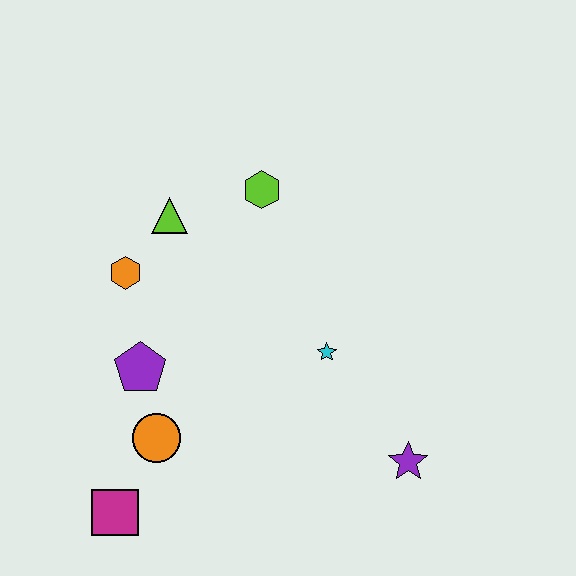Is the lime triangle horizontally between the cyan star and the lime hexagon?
No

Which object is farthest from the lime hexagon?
The magenta square is farthest from the lime hexagon.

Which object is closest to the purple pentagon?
The orange circle is closest to the purple pentagon.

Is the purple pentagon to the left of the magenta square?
No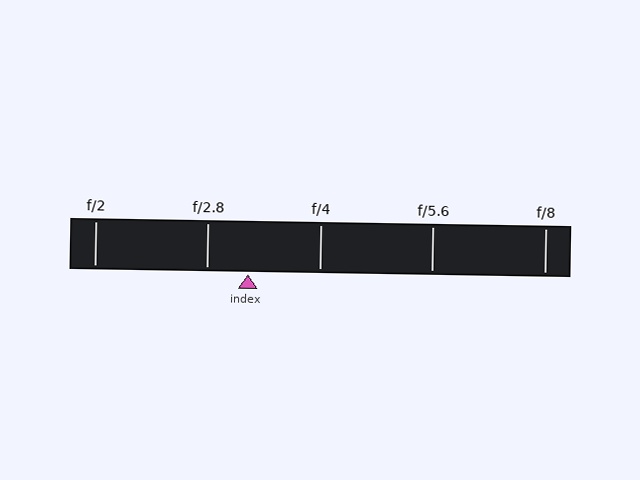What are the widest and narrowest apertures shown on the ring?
The widest aperture shown is f/2 and the narrowest is f/8.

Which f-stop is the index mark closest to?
The index mark is closest to f/2.8.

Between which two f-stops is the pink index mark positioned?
The index mark is between f/2.8 and f/4.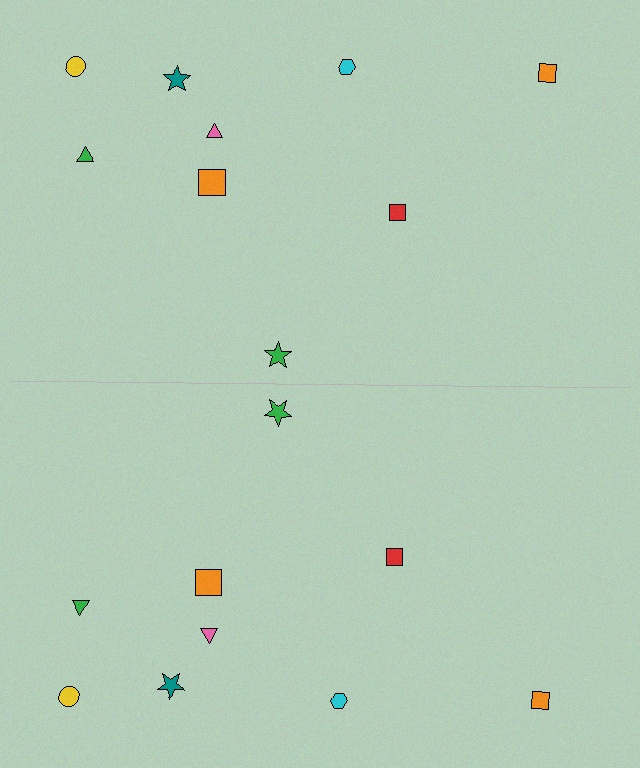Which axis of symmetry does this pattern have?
The pattern has a horizontal axis of symmetry running through the center of the image.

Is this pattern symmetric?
Yes, this pattern has bilateral (reflection) symmetry.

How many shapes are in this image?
There are 18 shapes in this image.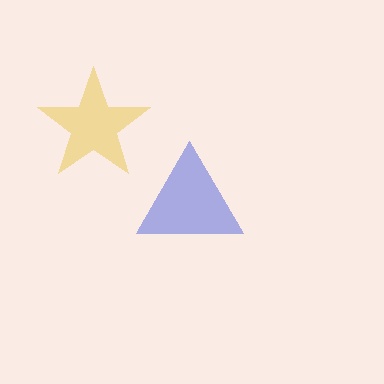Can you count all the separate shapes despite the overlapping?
Yes, there are 2 separate shapes.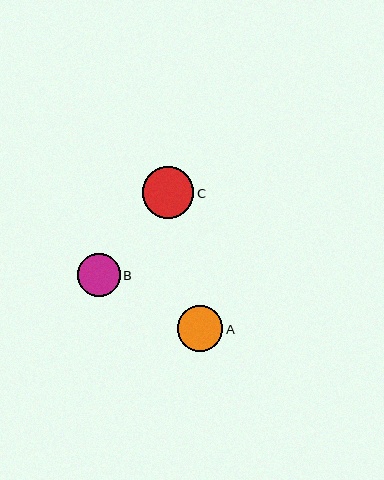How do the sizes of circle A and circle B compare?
Circle A and circle B are approximately the same size.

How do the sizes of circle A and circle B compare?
Circle A and circle B are approximately the same size.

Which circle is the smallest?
Circle B is the smallest with a size of approximately 43 pixels.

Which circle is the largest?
Circle C is the largest with a size of approximately 52 pixels.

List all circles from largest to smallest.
From largest to smallest: C, A, B.